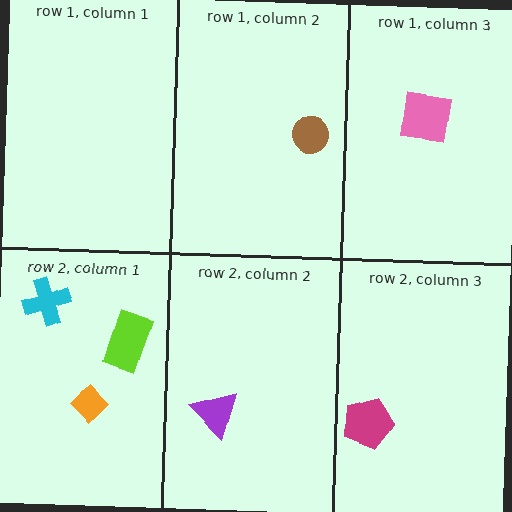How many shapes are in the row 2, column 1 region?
3.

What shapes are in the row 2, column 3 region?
The magenta pentagon.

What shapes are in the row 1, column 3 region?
The pink square.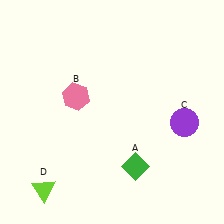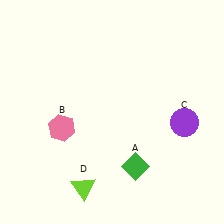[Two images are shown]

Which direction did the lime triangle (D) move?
The lime triangle (D) moved right.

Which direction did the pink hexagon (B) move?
The pink hexagon (B) moved down.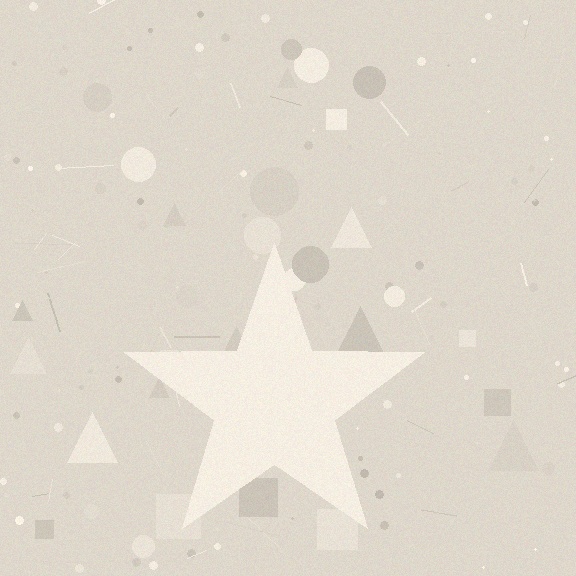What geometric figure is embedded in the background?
A star is embedded in the background.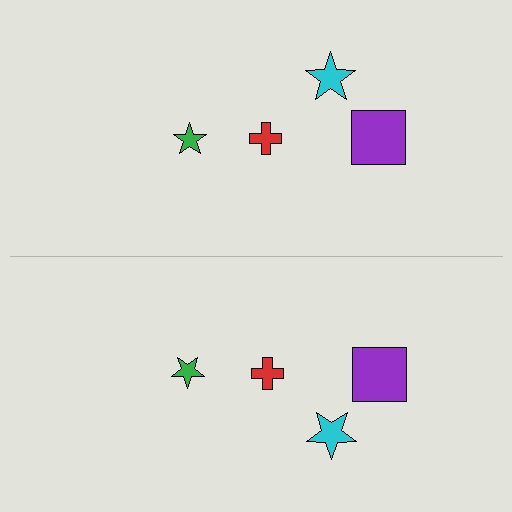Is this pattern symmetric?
Yes, this pattern has bilateral (reflection) symmetry.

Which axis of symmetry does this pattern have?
The pattern has a horizontal axis of symmetry running through the center of the image.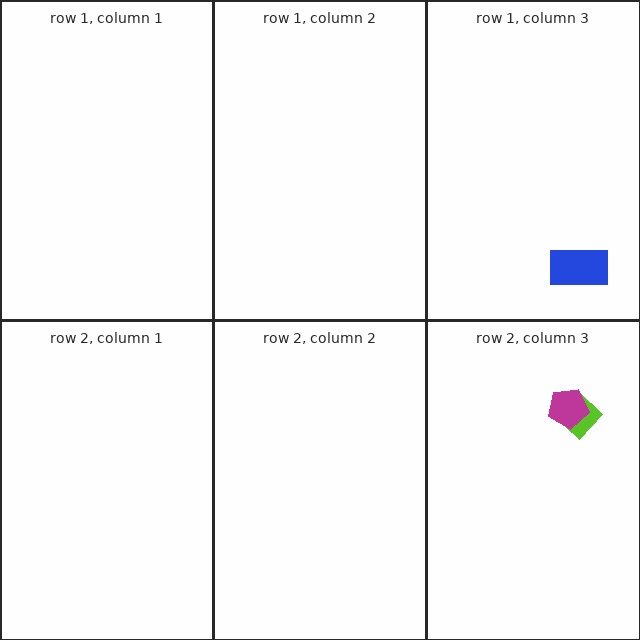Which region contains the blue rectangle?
The row 1, column 3 region.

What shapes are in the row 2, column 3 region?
The lime diamond, the magenta pentagon.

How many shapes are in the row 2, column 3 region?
2.